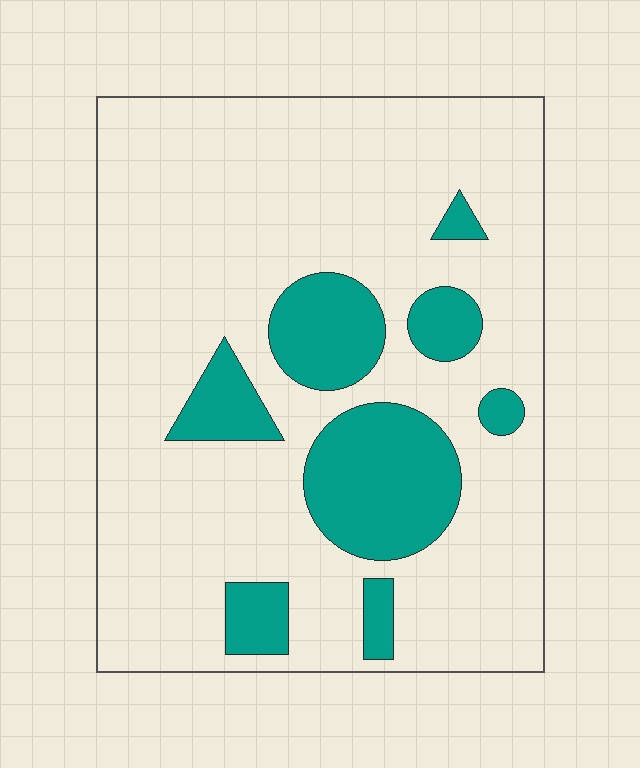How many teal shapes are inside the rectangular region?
8.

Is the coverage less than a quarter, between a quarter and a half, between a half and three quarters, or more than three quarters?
Less than a quarter.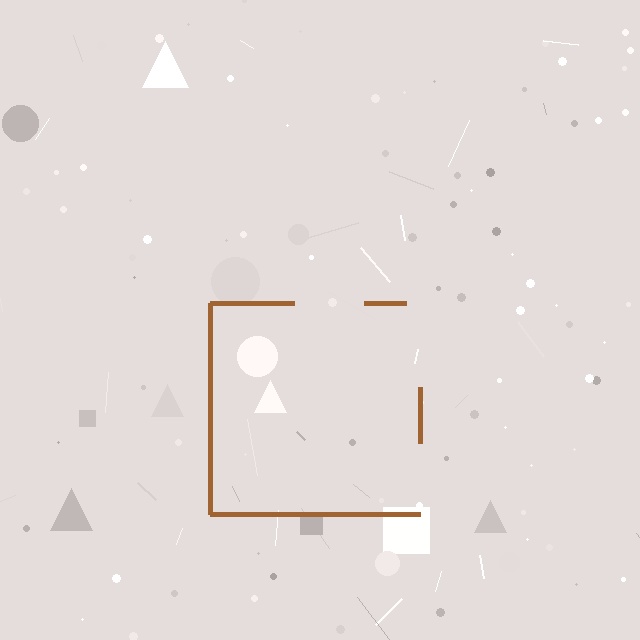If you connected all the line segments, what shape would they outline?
They would outline a square.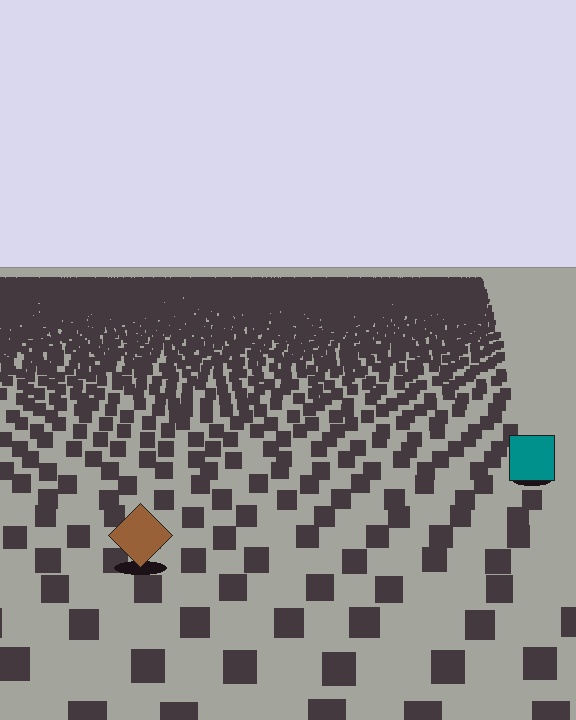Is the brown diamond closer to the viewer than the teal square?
Yes. The brown diamond is closer — you can tell from the texture gradient: the ground texture is coarser near it.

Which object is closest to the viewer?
The brown diamond is closest. The texture marks near it are larger and more spread out.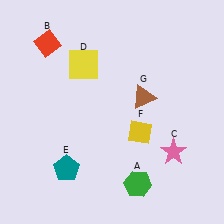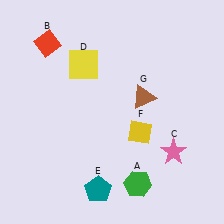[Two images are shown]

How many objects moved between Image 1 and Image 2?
1 object moved between the two images.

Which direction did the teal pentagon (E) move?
The teal pentagon (E) moved right.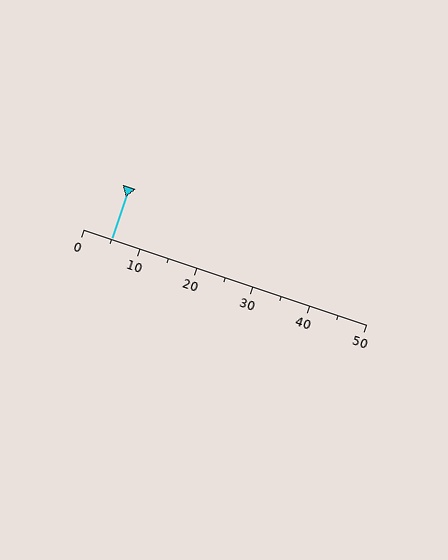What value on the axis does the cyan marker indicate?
The marker indicates approximately 5.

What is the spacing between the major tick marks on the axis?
The major ticks are spaced 10 apart.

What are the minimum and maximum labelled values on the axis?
The axis runs from 0 to 50.